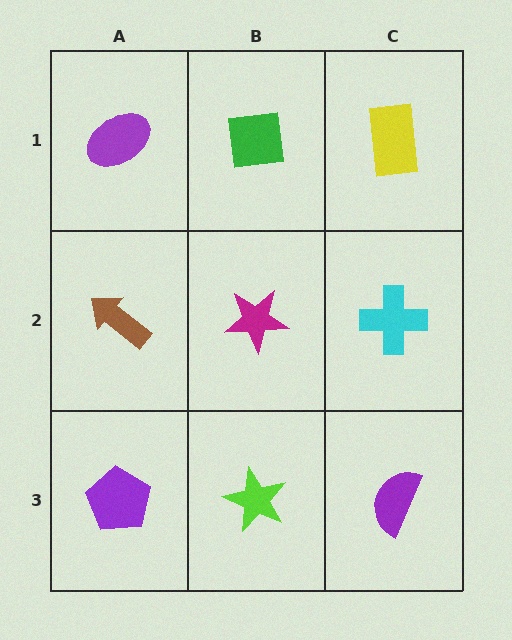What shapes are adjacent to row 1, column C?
A cyan cross (row 2, column C), a green square (row 1, column B).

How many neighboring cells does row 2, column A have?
3.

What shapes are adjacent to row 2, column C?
A yellow rectangle (row 1, column C), a purple semicircle (row 3, column C), a magenta star (row 2, column B).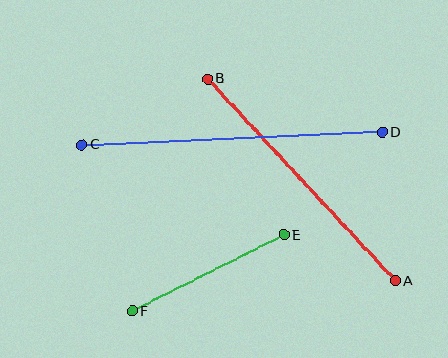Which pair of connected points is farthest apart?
Points C and D are farthest apart.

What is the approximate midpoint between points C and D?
The midpoint is at approximately (232, 139) pixels.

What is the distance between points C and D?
The distance is approximately 300 pixels.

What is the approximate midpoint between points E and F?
The midpoint is at approximately (208, 273) pixels.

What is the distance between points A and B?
The distance is approximately 276 pixels.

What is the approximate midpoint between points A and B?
The midpoint is at approximately (301, 180) pixels.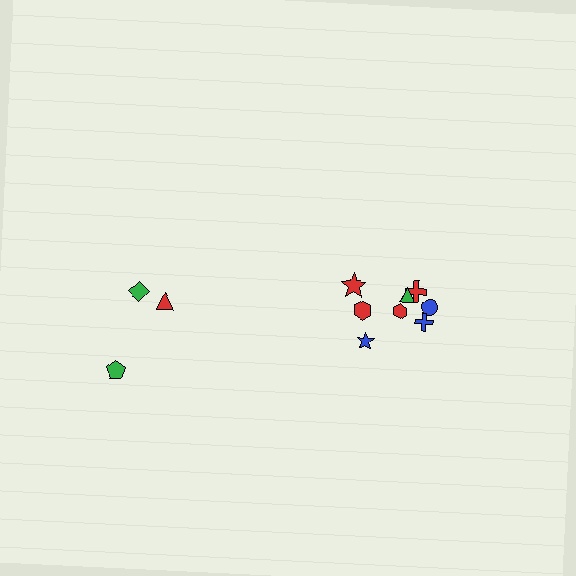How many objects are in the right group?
There are 8 objects.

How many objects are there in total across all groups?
There are 11 objects.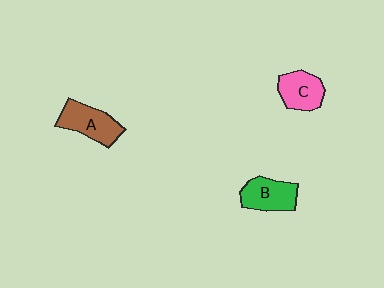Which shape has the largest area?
Shape A (brown).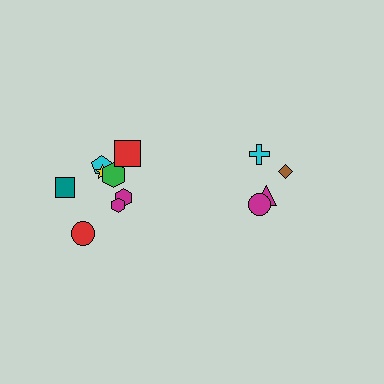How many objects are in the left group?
There are 8 objects.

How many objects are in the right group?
There are 4 objects.